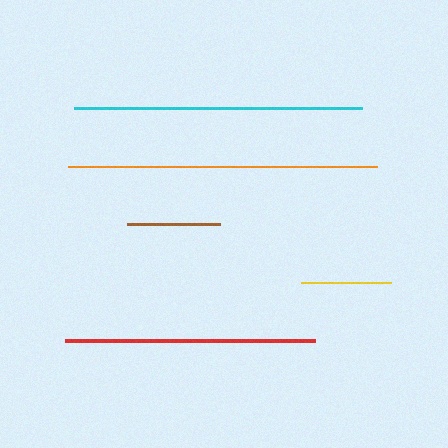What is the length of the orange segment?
The orange segment is approximately 309 pixels long.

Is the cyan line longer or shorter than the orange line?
The orange line is longer than the cyan line.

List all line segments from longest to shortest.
From longest to shortest: orange, cyan, red, brown, yellow.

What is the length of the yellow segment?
The yellow segment is approximately 90 pixels long.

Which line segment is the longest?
The orange line is the longest at approximately 309 pixels.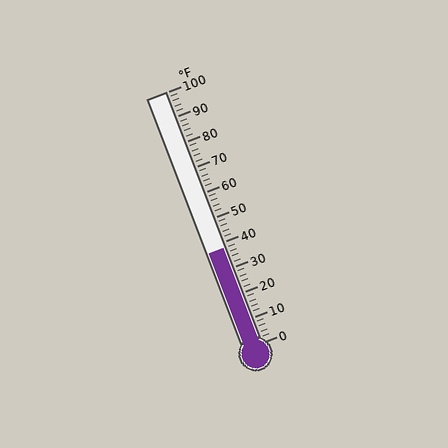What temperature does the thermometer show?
The thermometer shows approximately 38°F.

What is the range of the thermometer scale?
The thermometer scale ranges from 0°F to 100°F.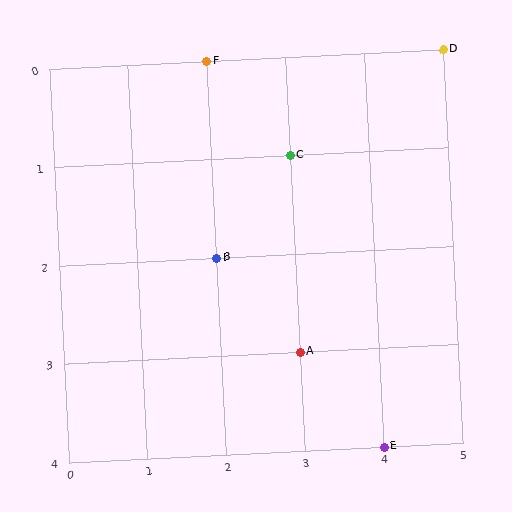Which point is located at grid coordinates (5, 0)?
Point D is at (5, 0).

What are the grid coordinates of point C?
Point C is at grid coordinates (3, 1).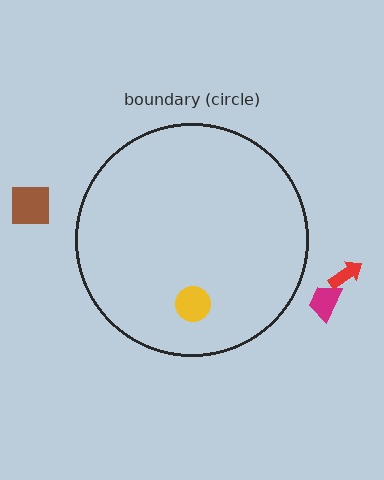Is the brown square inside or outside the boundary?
Outside.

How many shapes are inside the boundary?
1 inside, 3 outside.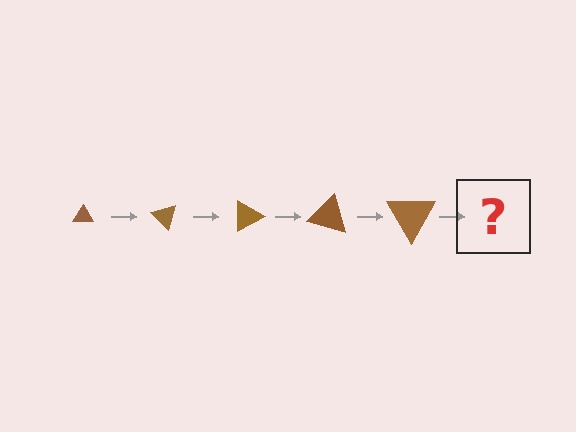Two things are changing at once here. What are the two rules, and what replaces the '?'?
The two rules are that the triangle grows larger each step and it rotates 45 degrees each step. The '?' should be a triangle, larger than the previous one and rotated 225 degrees from the start.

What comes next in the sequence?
The next element should be a triangle, larger than the previous one and rotated 225 degrees from the start.